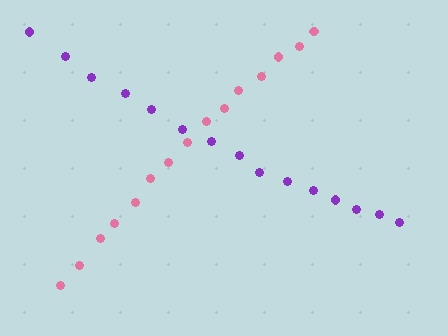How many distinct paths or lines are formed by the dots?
There are 2 distinct paths.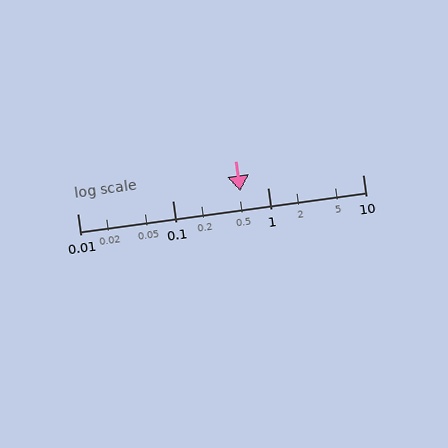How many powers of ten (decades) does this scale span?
The scale spans 3 decades, from 0.01 to 10.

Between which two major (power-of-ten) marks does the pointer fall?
The pointer is between 0.1 and 1.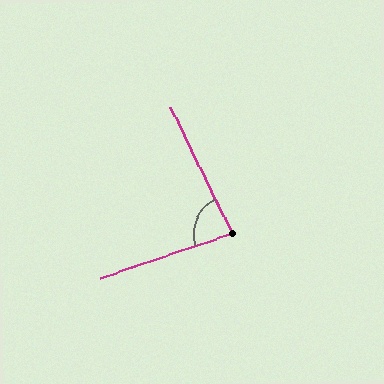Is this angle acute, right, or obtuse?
It is acute.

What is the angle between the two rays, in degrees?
Approximately 82 degrees.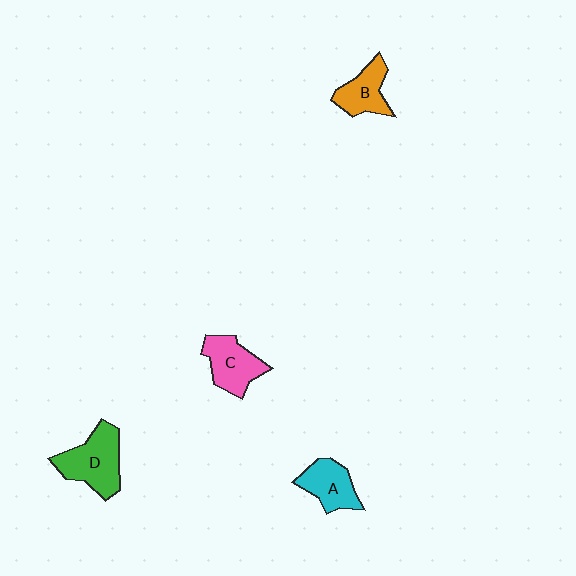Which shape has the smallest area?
Shape B (orange).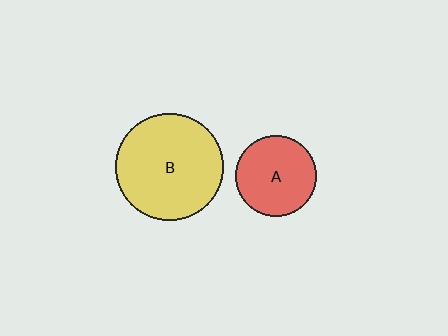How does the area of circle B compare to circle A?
Approximately 1.8 times.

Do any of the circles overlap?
No, none of the circles overlap.